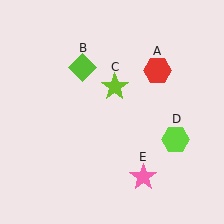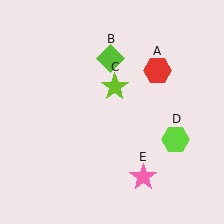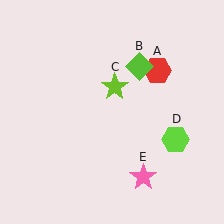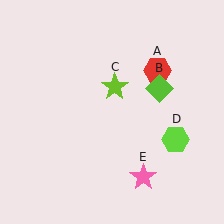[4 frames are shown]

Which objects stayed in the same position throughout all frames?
Red hexagon (object A) and lime star (object C) and lime hexagon (object D) and pink star (object E) remained stationary.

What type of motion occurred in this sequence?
The lime diamond (object B) rotated clockwise around the center of the scene.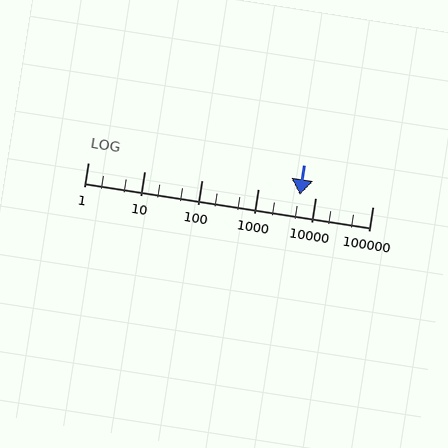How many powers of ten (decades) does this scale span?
The scale spans 5 decades, from 1 to 100000.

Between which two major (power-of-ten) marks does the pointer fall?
The pointer is between 1000 and 10000.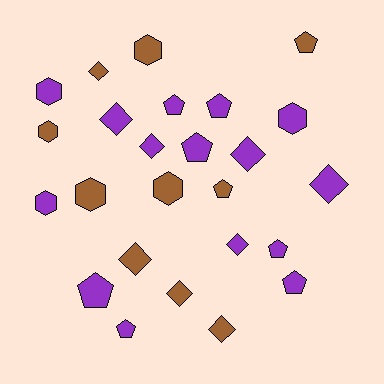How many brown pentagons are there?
There are 2 brown pentagons.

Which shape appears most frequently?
Diamond, with 9 objects.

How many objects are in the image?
There are 25 objects.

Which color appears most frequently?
Purple, with 15 objects.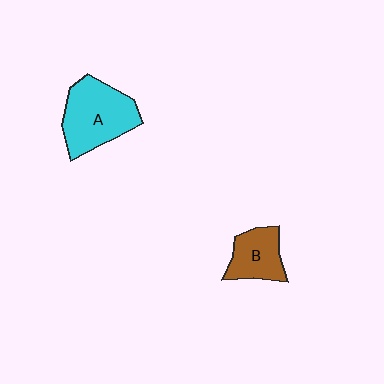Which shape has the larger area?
Shape A (cyan).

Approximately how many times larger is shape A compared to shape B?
Approximately 1.7 times.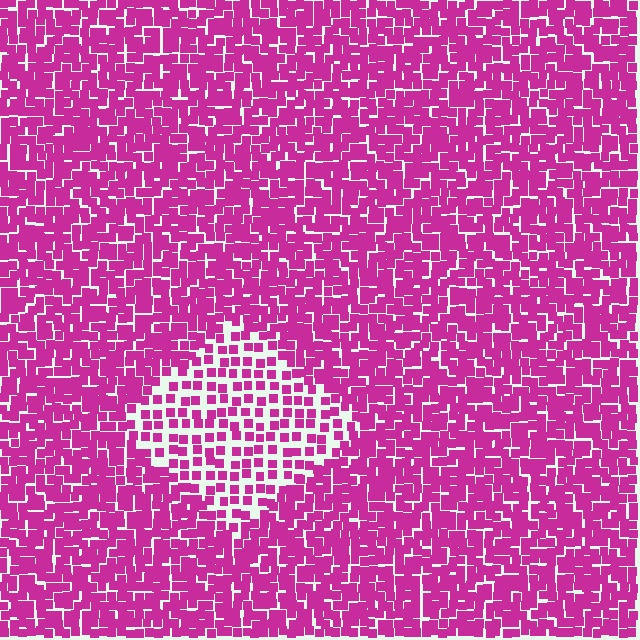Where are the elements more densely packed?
The elements are more densely packed outside the diamond boundary.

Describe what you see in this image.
The image contains small magenta elements arranged at two different densities. A diamond-shaped region is visible where the elements are less densely packed than the surrounding area.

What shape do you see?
I see a diamond.